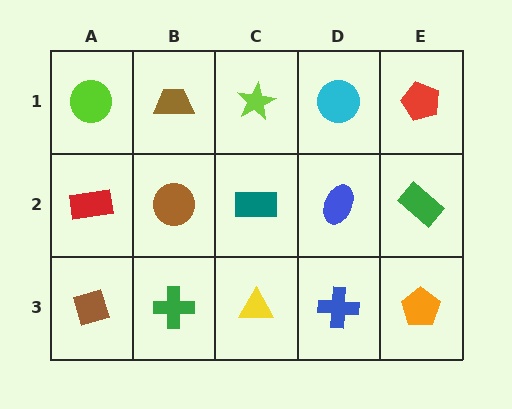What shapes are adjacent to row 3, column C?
A teal rectangle (row 2, column C), a green cross (row 3, column B), a blue cross (row 3, column D).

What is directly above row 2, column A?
A lime circle.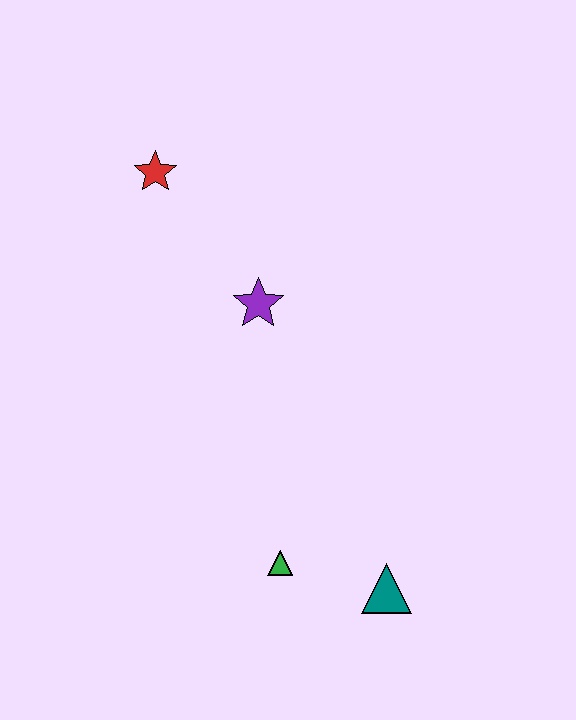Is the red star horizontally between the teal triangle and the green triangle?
No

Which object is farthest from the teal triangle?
The red star is farthest from the teal triangle.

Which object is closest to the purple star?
The red star is closest to the purple star.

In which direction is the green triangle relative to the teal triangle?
The green triangle is to the left of the teal triangle.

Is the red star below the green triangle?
No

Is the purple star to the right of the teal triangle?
No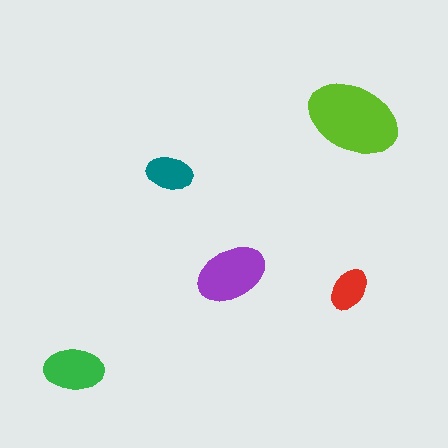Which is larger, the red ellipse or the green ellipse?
The green one.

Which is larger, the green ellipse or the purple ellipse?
The purple one.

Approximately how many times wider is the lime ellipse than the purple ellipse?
About 1.5 times wider.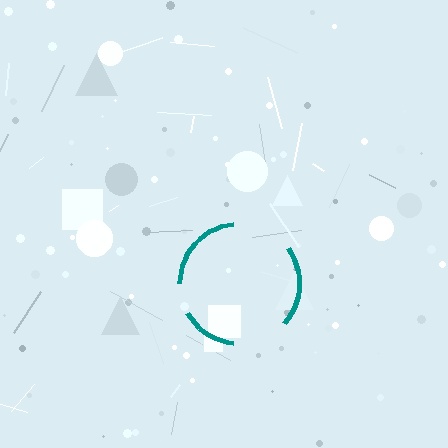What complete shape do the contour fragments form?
The contour fragments form a circle.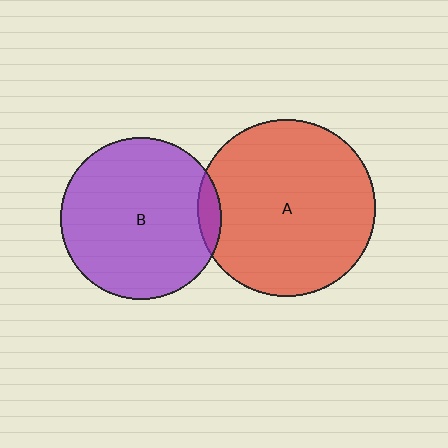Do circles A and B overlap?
Yes.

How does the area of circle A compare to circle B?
Approximately 1.2 times.